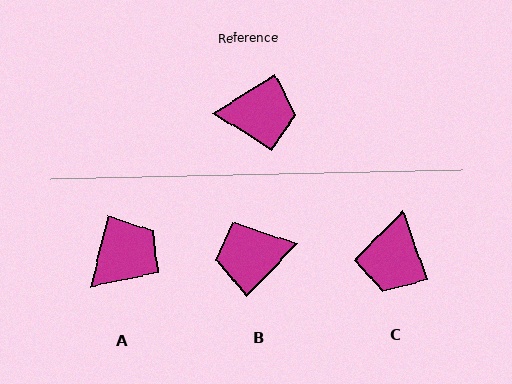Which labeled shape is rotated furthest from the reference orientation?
B, about 167 degrees away.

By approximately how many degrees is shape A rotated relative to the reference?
Approximately 44 degrees counter-clockwise.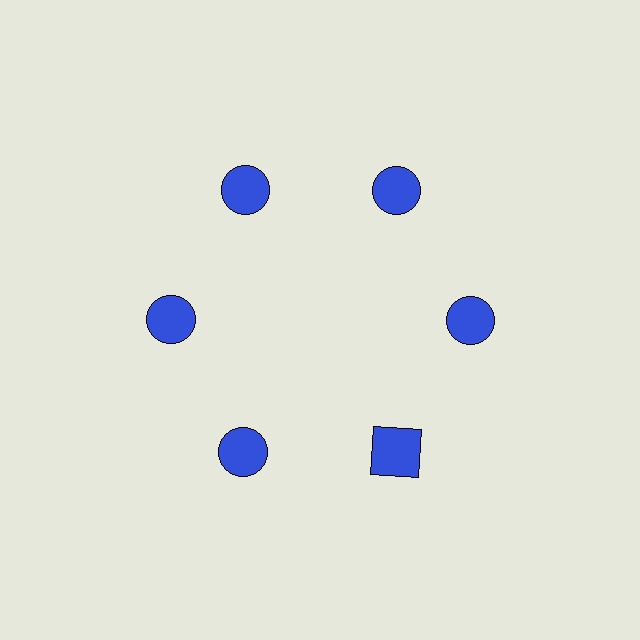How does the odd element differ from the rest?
It has a different shape: square instead of circle.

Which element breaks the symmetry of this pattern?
The blue square at roughly the 5 o'clock position breaks the symmetry. All other shapes are blue circles.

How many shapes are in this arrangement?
There are 6 shapes arranged in a ring pattern.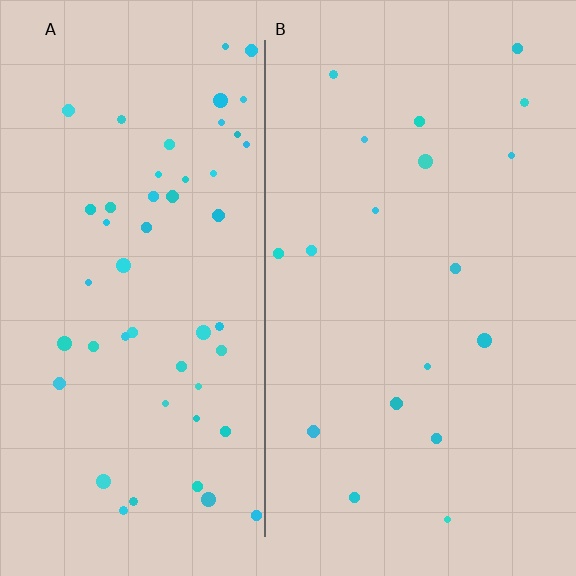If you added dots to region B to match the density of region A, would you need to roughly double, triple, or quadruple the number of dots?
Approximately triple.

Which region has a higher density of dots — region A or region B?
A (the left).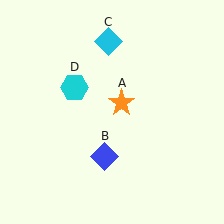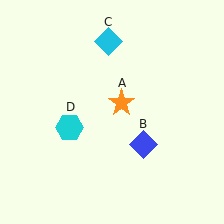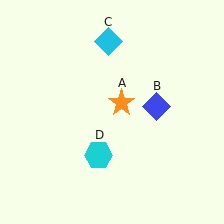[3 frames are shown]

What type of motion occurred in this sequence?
The blue diamond (object B), cyan hexagon (object D) rotated counterclockwise around the center of the scene.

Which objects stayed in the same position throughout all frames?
Orange star (object A) and cyan diamond (object C) remained stationary.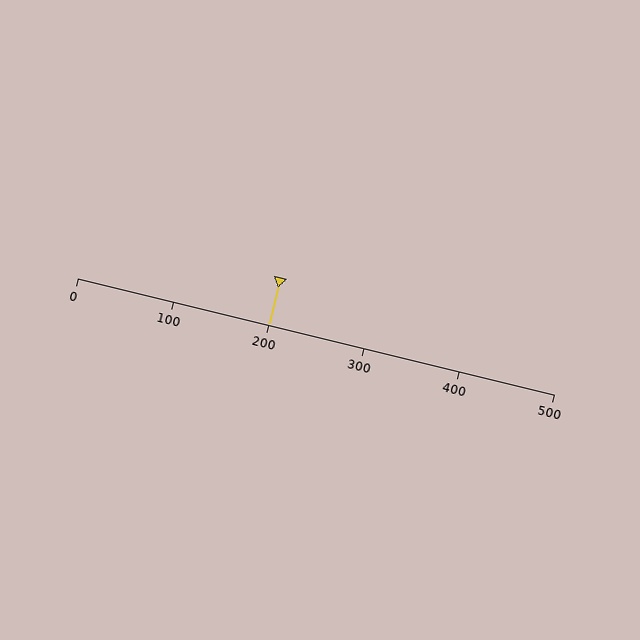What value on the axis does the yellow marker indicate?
The marker indicates approximately 200.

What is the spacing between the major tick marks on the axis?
The major ticks are spaced 100 apart.